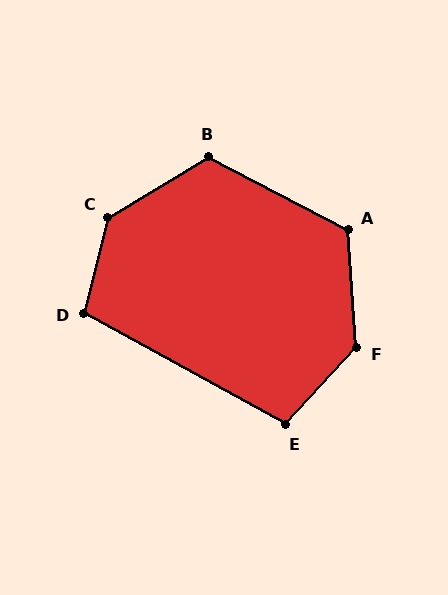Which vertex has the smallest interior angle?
E, at approximately 104 degrees.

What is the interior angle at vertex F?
Approximately 134 degrees (obtuse).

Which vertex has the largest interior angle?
C, at approximately 135 degrees.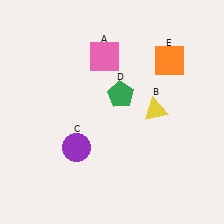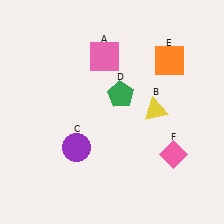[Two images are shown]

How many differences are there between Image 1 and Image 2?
There is 1 difference between the two images.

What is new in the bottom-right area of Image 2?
A pink diamond (F) was added in the bottom-right area of Image 2.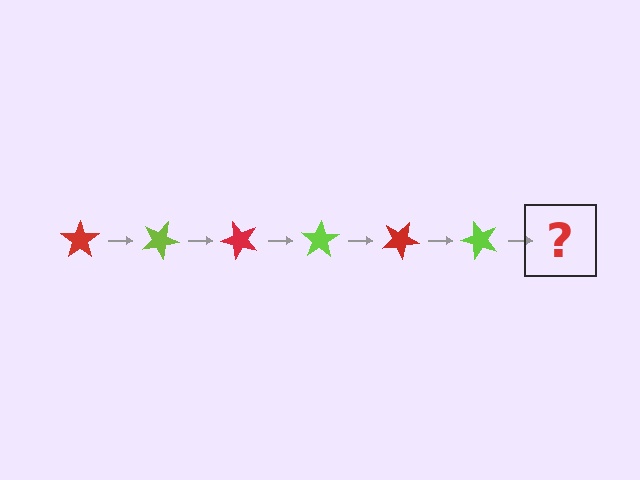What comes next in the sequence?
The next element should be a red star, rotated 150 degrees from the start.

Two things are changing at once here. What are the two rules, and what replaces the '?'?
The two rules are that it rotates 25 degrees each step and the color cycles through red and lime. The '?' should be a red star, rotated 150 degrees from the start.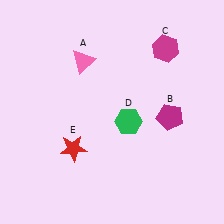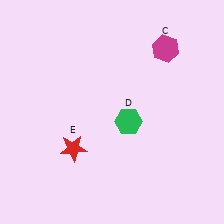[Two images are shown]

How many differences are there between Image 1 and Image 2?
There are 2 differences between the two images.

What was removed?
The magenta pentagon (B), the pink triangle (A) were removed in Image 2.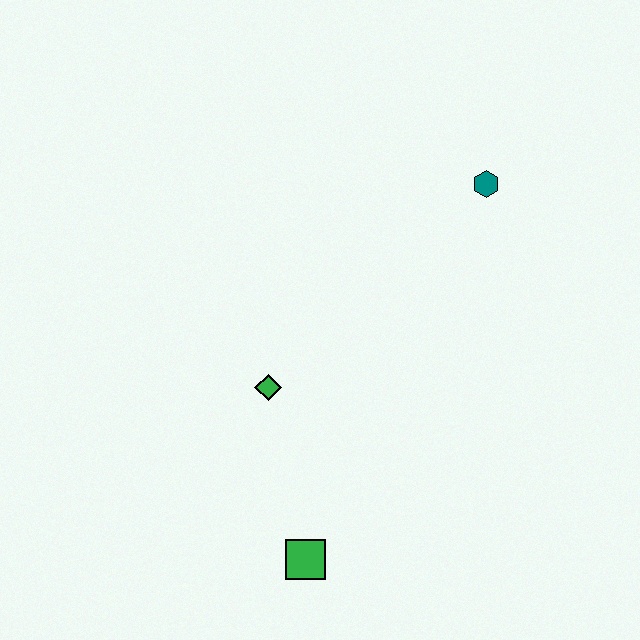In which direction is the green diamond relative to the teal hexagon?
The green diamond is to the left of the teal hexagon.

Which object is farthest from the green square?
The teal hexagon is farthest from the green square.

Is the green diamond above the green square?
Yes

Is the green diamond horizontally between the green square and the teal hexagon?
No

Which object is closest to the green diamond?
The green square is closest to the green diamond.